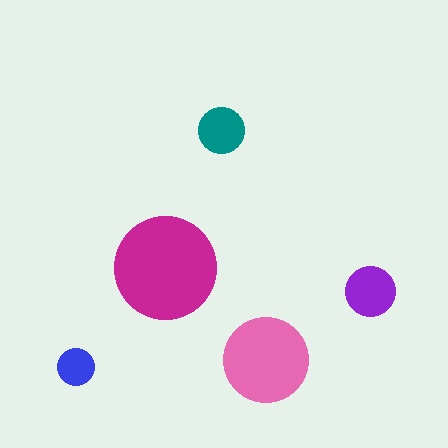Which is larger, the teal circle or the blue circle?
The teal one.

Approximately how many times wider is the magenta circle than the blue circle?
About 2.5 times wider.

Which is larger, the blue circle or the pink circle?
The pink one.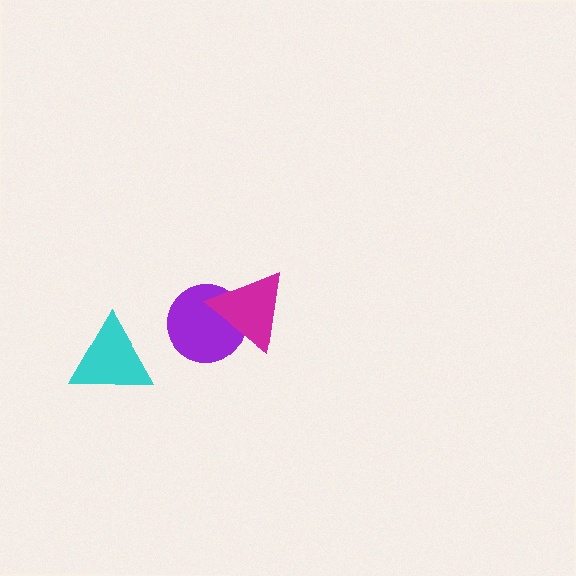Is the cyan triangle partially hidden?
No, no other shape covers it.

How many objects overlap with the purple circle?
1 object overlaps with the purple circle.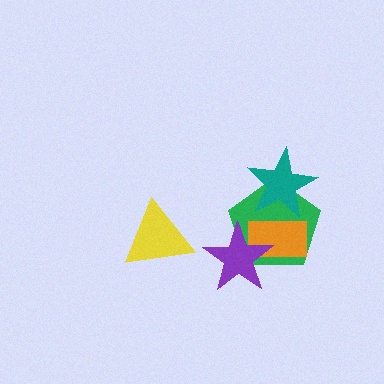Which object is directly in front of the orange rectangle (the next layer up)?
The purple star is directly in front of the orange rectangle.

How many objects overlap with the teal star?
2 objects overlap with the teal star.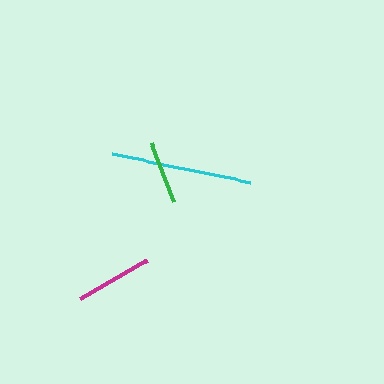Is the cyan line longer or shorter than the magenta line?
The cyan line is longer than the magenta line.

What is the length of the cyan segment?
The cyan segment is approximately 140 pixels long.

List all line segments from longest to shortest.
From longest to shortest: cyan, magenta, green.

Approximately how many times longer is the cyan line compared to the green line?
The cyan line is approximately 2.2 times the length of the green line.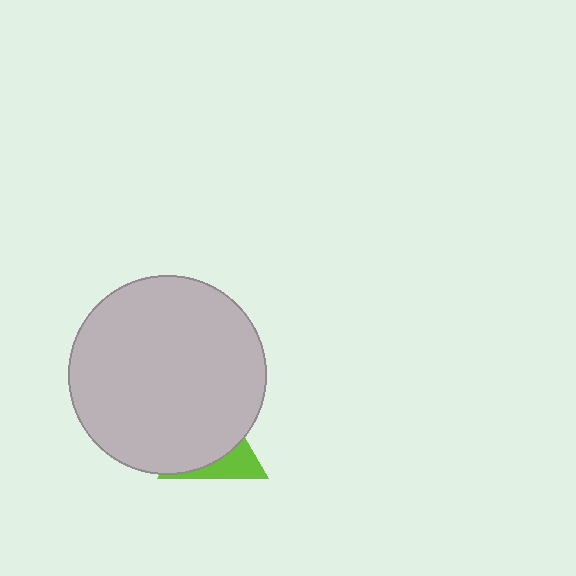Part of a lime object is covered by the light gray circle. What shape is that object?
It is a triangle.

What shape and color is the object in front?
The object in front is a light gray circle.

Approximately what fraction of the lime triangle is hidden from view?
Roughly 68% of the lime triangle is hidden behind the light gray circle.